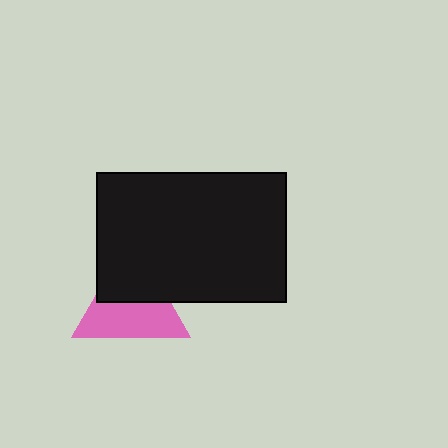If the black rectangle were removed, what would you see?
You would see the complete pink triangle.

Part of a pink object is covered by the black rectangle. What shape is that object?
It is a triangle.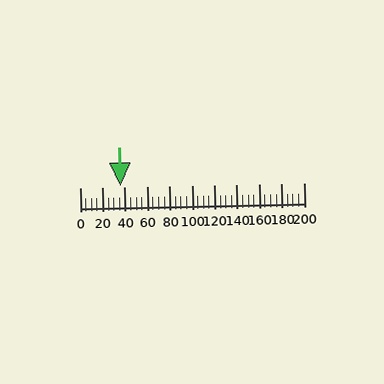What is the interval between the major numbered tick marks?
The major tick marks are spaced 20 units apart.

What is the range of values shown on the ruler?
The ruler shows values from 0 to 200.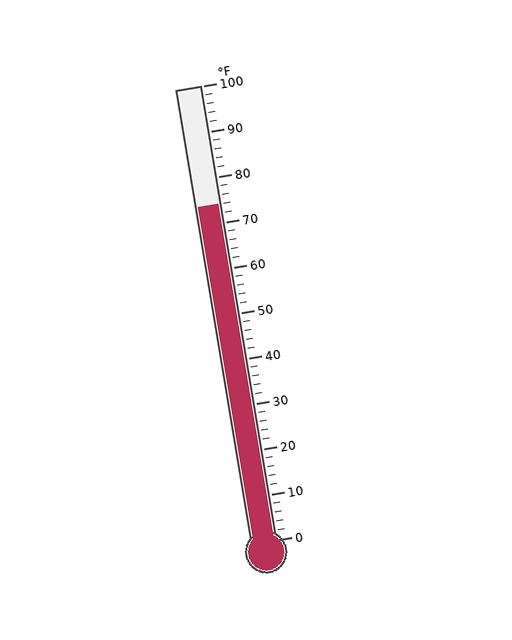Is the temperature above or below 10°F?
The temperature is above 10°F.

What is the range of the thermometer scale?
The thermometer scale ranges from 0°F to 100°F.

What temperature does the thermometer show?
The thermometer shows approximately 74°F.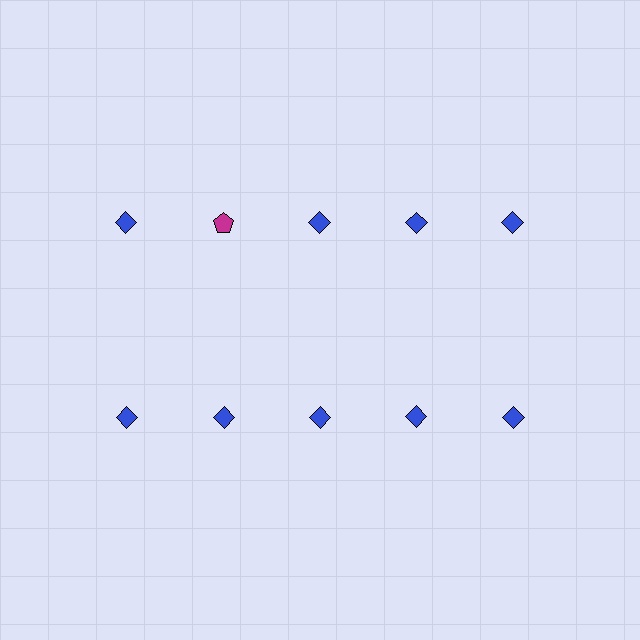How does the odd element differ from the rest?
It differs in both color (magenta instead of blue) and shape (pentagon instead of diamond).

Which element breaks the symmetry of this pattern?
The magenta pentagon in the top row, second from left column breaks the symmetry. All other shapes are blue diamonds.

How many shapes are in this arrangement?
There are 10 shapes arranged in a grid pattern.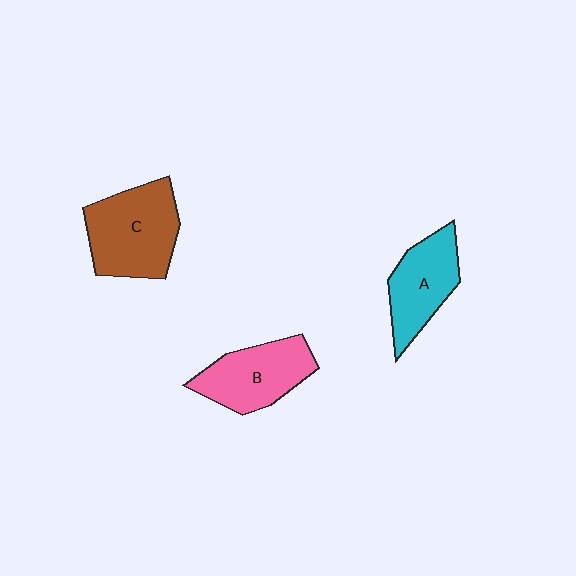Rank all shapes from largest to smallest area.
From largest to smallest: C (brown), B (pink), A (cyan).